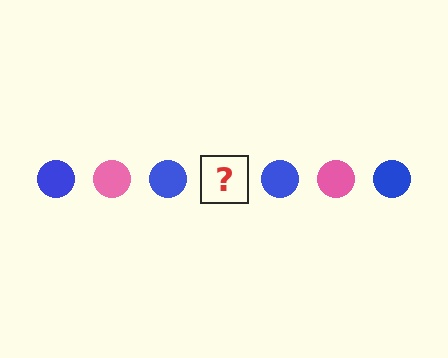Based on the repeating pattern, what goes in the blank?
The blank should be a pink circle.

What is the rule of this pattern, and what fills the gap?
The rule is that the pattern cycles through blue, pink circles. The gap should be filled with a pink circle.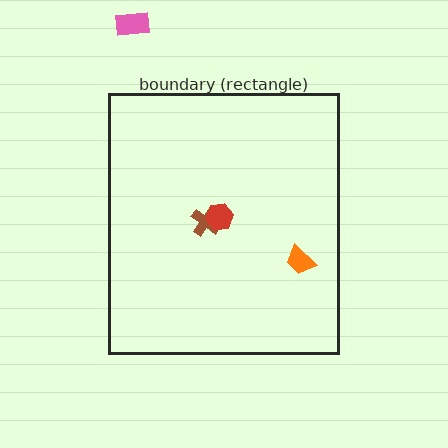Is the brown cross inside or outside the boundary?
Inside.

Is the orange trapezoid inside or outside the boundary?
Inside.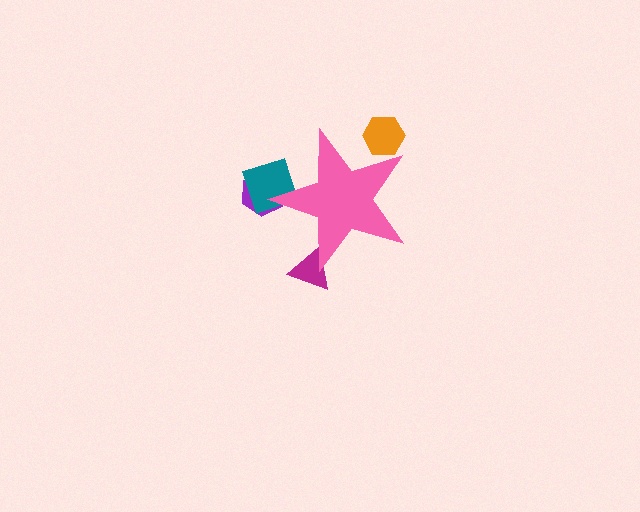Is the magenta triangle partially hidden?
Yes, the magenta triangle is partially hidden behind the pink star.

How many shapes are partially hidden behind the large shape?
4 shapes are partially hidden.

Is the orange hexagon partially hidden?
Yes, the orange hexagon is partially hidden behind the pink star.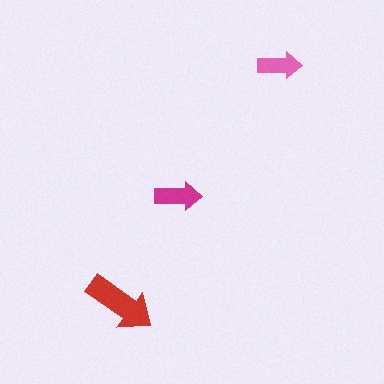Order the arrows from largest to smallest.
the red one, the magenta one, the pink one.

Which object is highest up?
The pink arrow is topmost.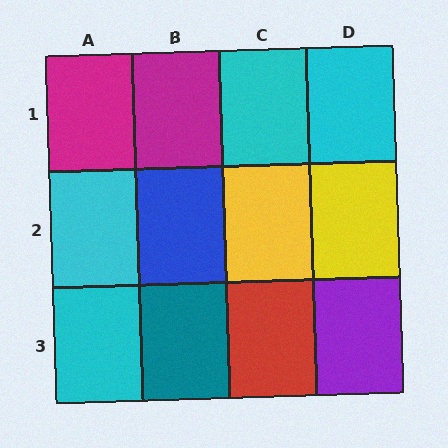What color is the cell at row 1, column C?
Cyan.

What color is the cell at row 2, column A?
Cyan.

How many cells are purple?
1 cell is purple.